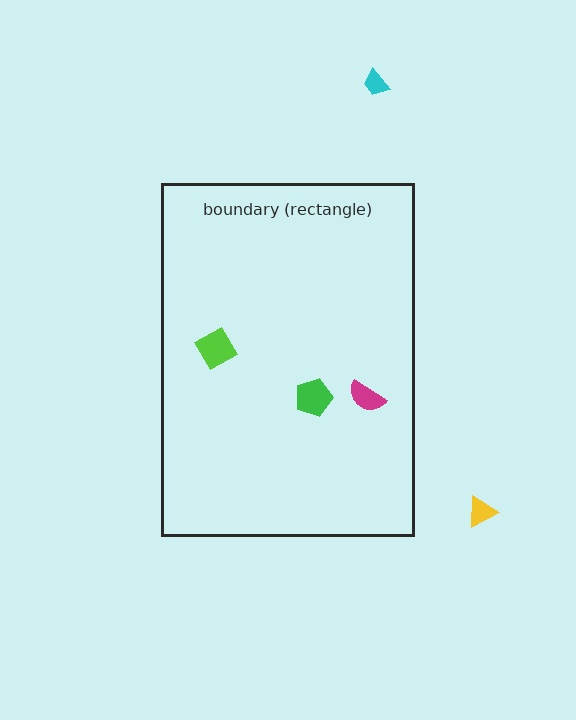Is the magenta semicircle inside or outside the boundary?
Inside.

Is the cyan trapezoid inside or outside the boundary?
Outside.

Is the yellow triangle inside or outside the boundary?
Outside.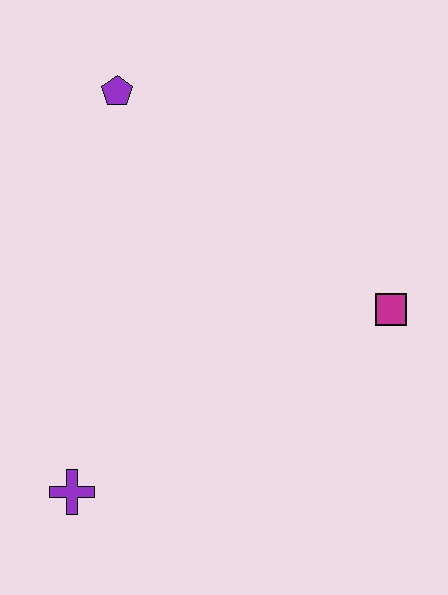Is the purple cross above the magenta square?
No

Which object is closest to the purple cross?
The magenta square is closest to the purple cross.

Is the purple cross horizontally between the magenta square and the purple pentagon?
No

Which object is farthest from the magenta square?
The purple cross is farthest from the magenta square.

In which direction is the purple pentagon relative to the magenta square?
The purple pentagon is to the left of the magenta square.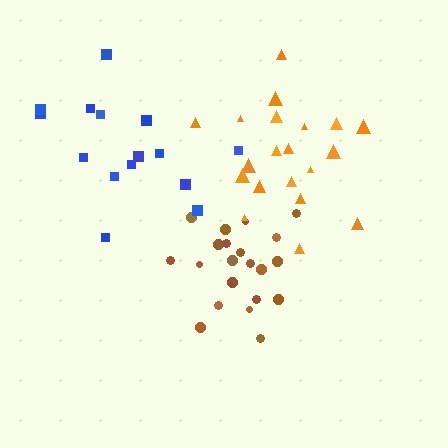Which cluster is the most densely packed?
Brown.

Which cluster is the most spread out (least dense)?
Blue.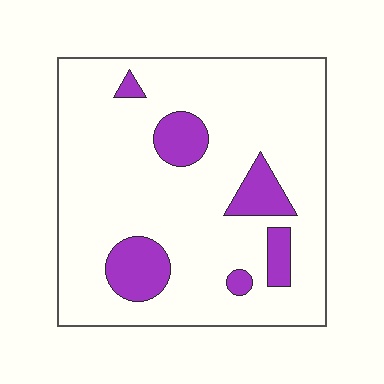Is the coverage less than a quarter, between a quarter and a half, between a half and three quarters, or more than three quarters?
Less than a quarter.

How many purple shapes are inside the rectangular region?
6.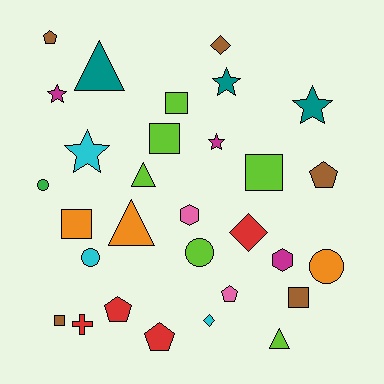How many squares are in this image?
There are 6 squares.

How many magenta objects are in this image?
There are 3 magenta objects.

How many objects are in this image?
There are 30 objects.